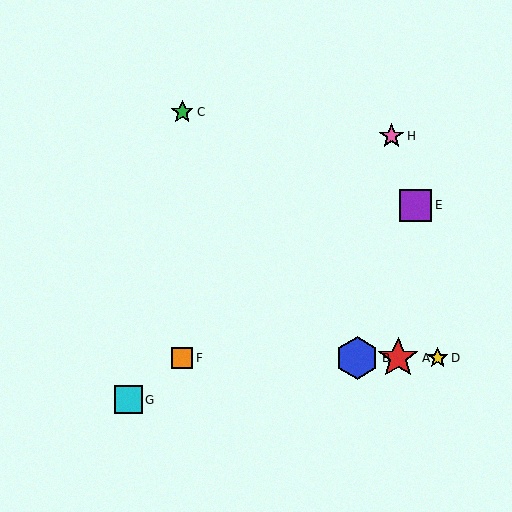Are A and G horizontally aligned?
No, A is at y≈358 and G is at y≈400.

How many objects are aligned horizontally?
4 objects (A, B, D, F) are aligned horizontally.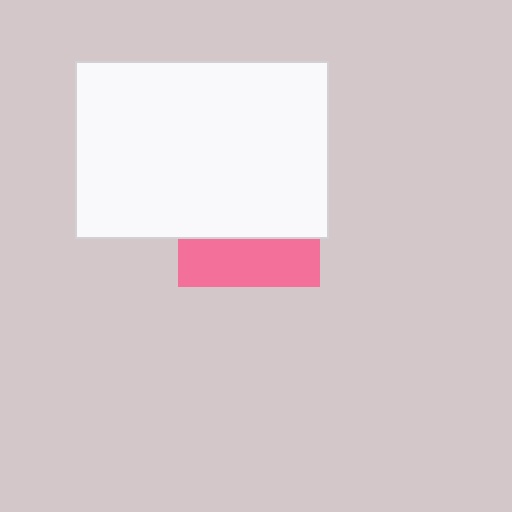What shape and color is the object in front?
The object in front is a white rectangle.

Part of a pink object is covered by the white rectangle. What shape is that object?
It is a square.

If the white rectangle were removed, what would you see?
You would see the complete pink square.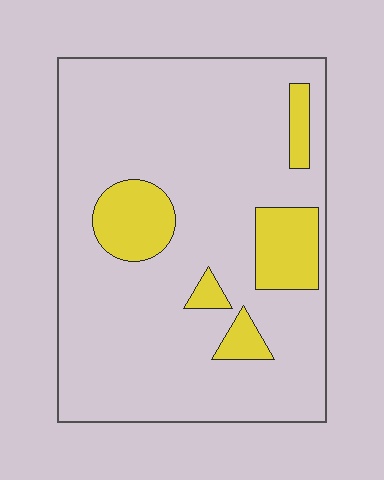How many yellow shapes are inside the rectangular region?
5.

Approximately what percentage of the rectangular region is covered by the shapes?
Approximately 15%.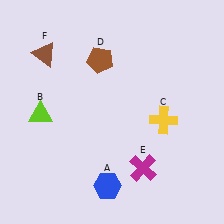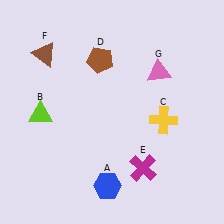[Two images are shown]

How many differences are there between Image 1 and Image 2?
There is 1 difference between the two images.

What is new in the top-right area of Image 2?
A pink triangle (G) was added in the top-right area of Image 2.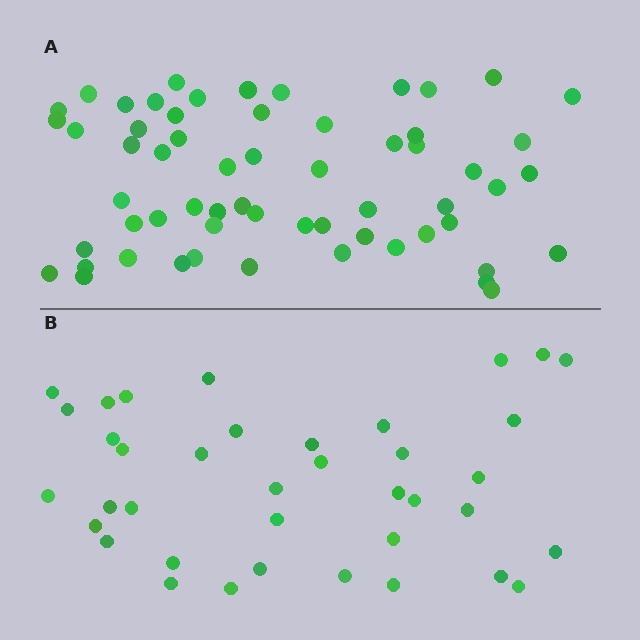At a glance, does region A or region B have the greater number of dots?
Region A (the top region) has more dots.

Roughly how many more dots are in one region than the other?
Region A has approximately 20 more dots than region B.